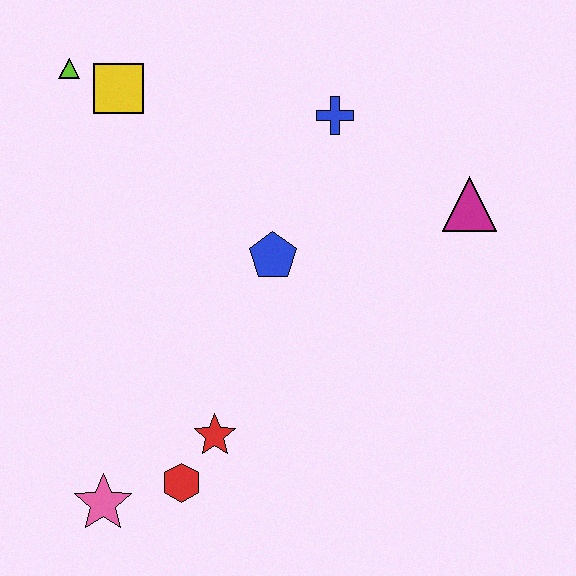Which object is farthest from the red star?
The lime triangle is farthest from the red star.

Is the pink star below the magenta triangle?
Yes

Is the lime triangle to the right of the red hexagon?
No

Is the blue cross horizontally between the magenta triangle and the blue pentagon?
Yes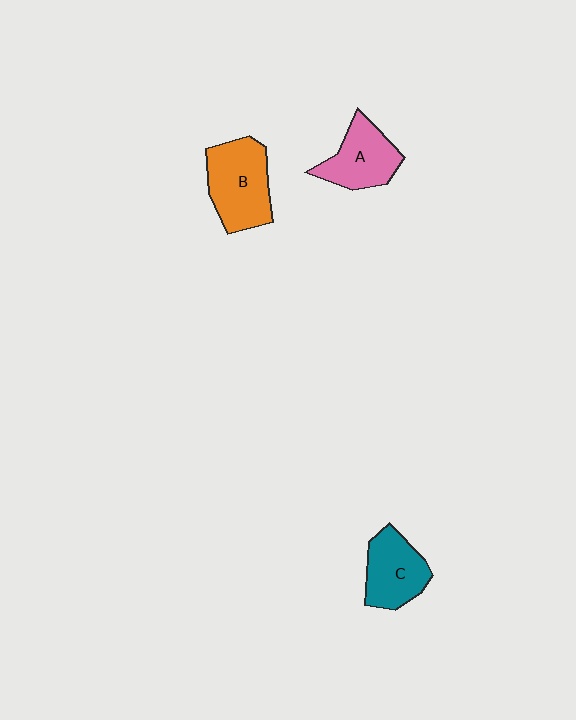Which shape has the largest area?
Shape B (orange).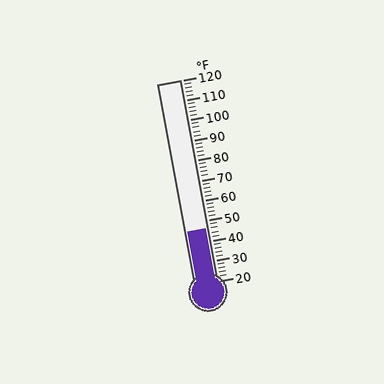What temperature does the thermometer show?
The thermometer shows approximately 46°F.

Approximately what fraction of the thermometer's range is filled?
The thermometer is filled to approximately 25% of its range.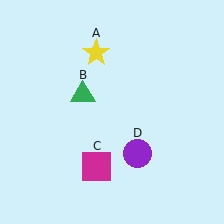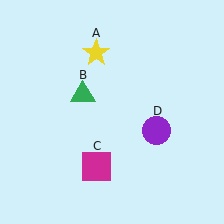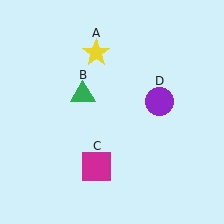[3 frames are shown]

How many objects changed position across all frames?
1 object changed position: purple circle (object D).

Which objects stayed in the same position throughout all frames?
Yellow star (object A) and green triangle (object B) and magenta square (object C) remained stationary.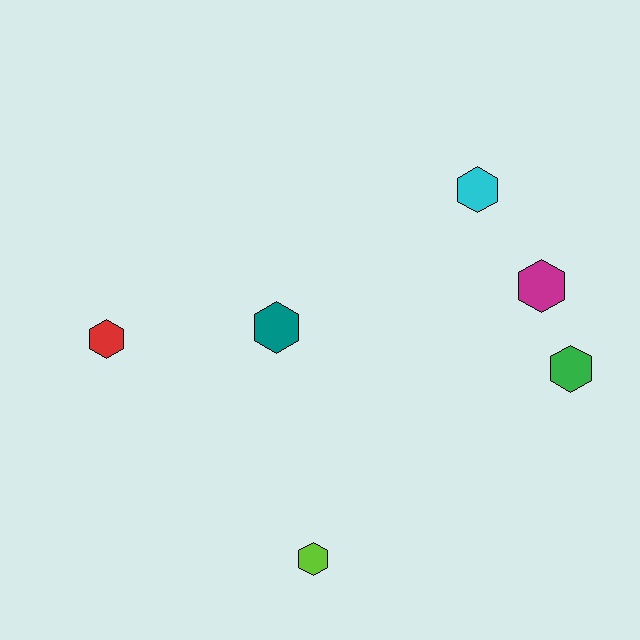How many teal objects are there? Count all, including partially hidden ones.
There is 1 teal object.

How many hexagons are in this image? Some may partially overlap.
There are 6 hexagons.